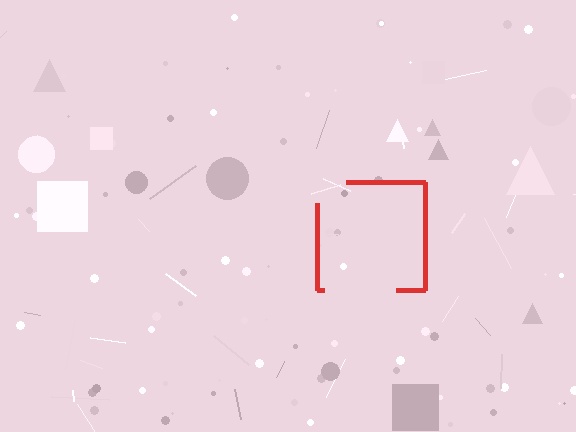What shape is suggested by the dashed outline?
The dashed outline suggests a square.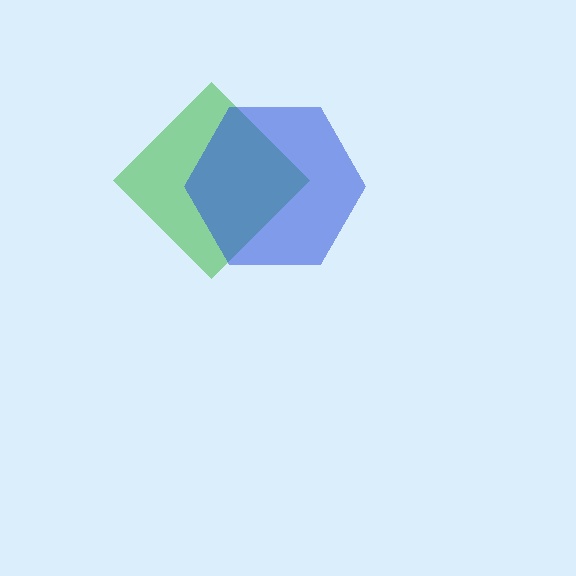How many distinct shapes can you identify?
There are 2 distinct shapes: a green diamond, a blue hexagon.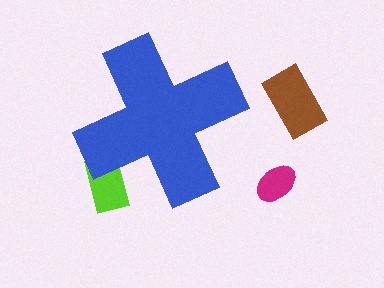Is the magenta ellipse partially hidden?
No, the magenta ellipse is fully visible.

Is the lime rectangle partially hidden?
Yes, the lime rectangle is partially hidden behind the blue cross.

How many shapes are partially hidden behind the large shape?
1 shape is partially hidden.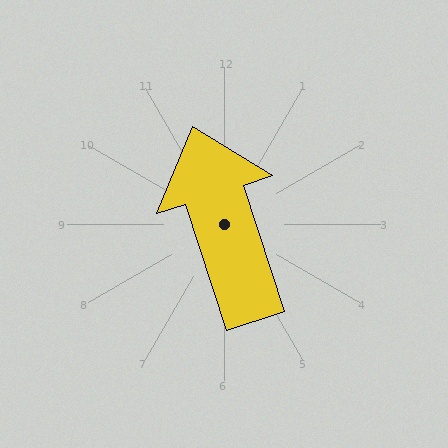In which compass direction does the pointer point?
North.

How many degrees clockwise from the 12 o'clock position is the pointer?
Approximately 342 degrees.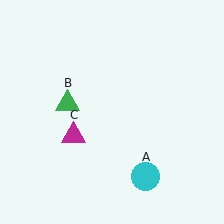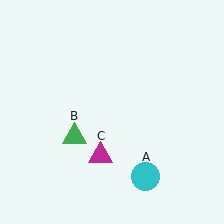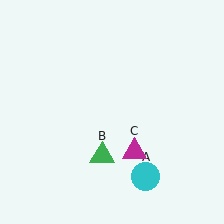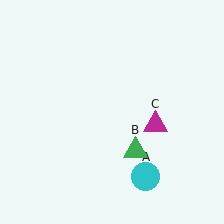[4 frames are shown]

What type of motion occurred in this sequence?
The green triangle (object B), magenta triangle (object C) rotated counterclockwise around the center of the scene.